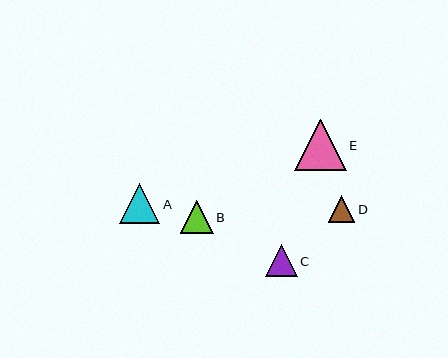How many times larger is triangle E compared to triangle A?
Triangle E is approximately 1.3 times the size of triangle A.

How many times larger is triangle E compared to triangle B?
Triangle E is approximately 1.5 times the size of triangle B.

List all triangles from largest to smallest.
From largest to smallest: E, A, B, C, D.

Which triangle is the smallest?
Triangle D is the smallest with a size of approximately 27 pixels.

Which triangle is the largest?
Triangle E is the largest with a size of approximately 51 pixels.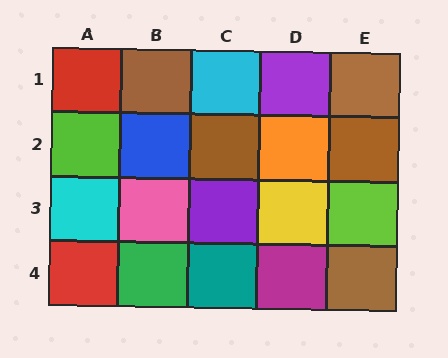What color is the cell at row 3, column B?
Pink.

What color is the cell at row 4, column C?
Teal.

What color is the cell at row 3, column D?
Yellow.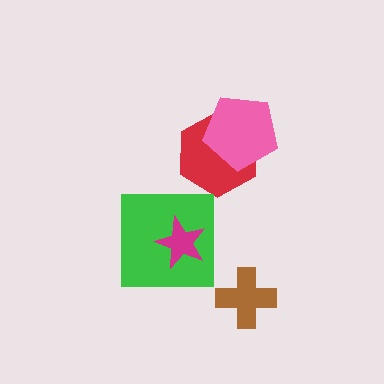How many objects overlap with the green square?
1 object overlaps with the green square.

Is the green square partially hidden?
Yes, it is partially covered by another shape.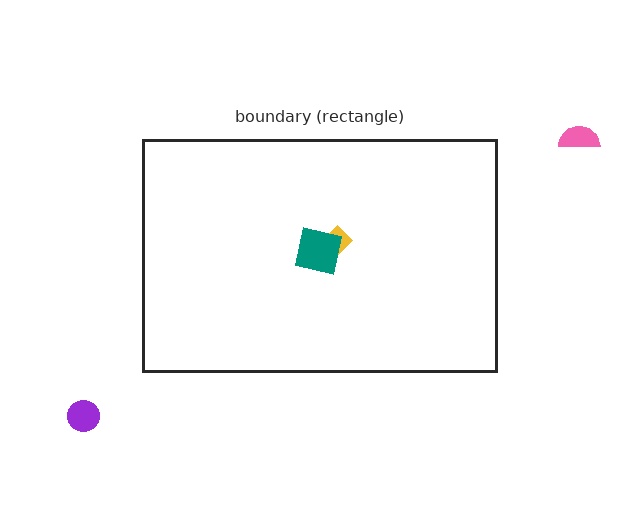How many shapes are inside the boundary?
2 inside, 2 outside.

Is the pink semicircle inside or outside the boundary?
Outside.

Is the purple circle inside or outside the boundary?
Outside.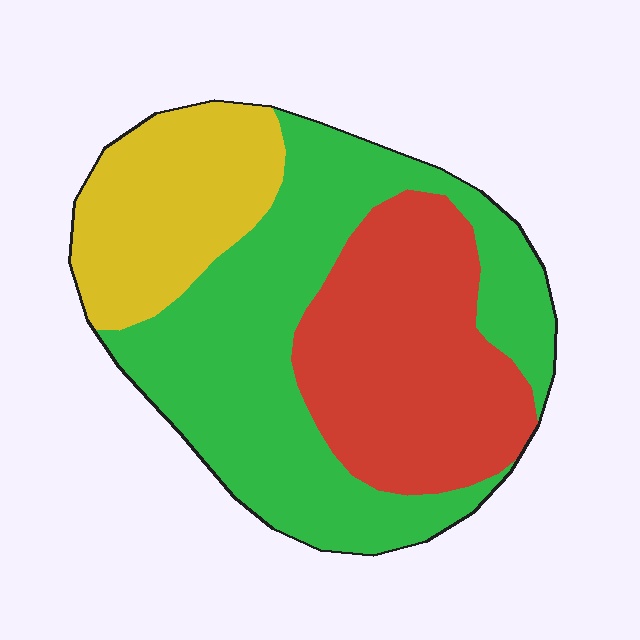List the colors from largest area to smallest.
From largest to smallest: green, red, yellow.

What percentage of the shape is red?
Red covers 32% of the shape.